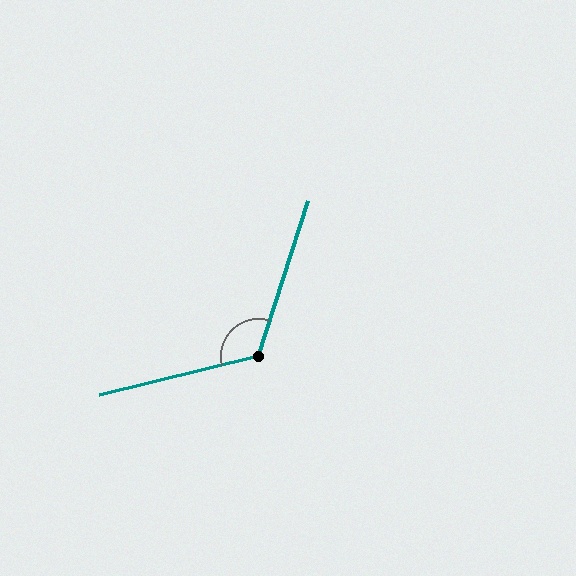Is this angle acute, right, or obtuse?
It is obtuse.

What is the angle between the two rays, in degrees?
Approximately 122 degrees.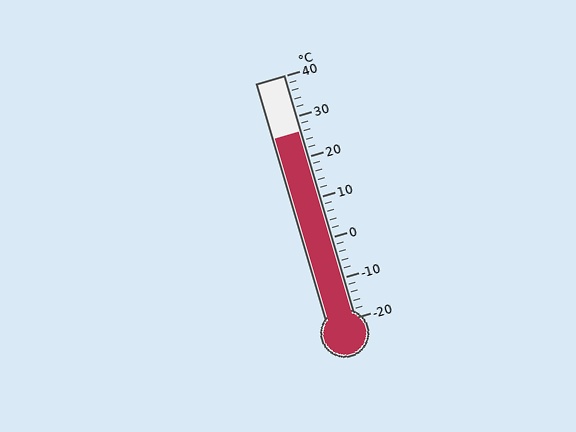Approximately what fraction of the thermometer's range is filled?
The thermometer is filled to approximately 75% of its range.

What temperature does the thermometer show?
The thermometer shows approximately 26°C.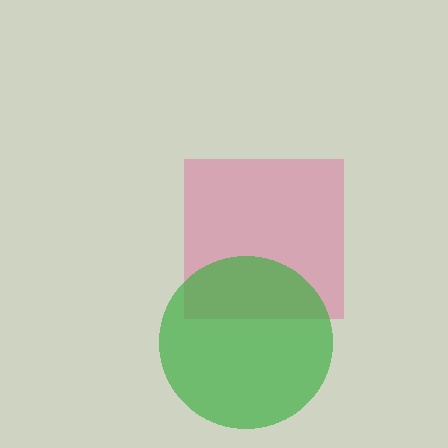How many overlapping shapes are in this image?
There are 2 overlapping shapes in the image.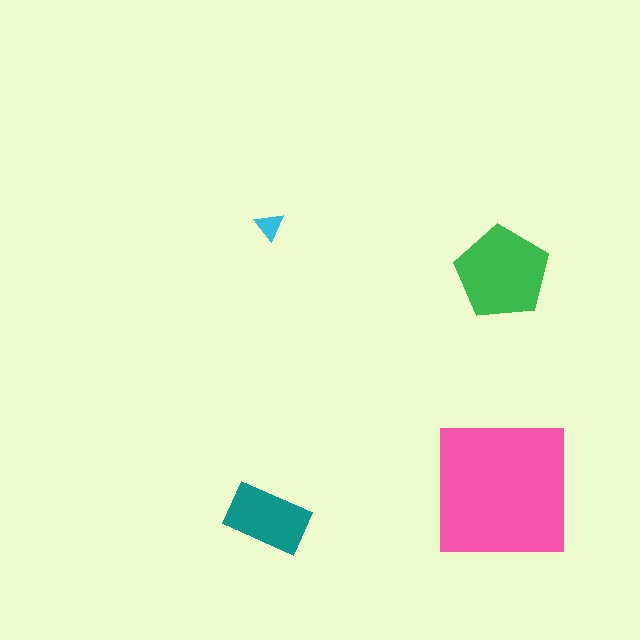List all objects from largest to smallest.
The pink square, the green pentagon, the teal rectangle, the cyan triangle.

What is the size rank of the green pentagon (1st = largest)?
2nd.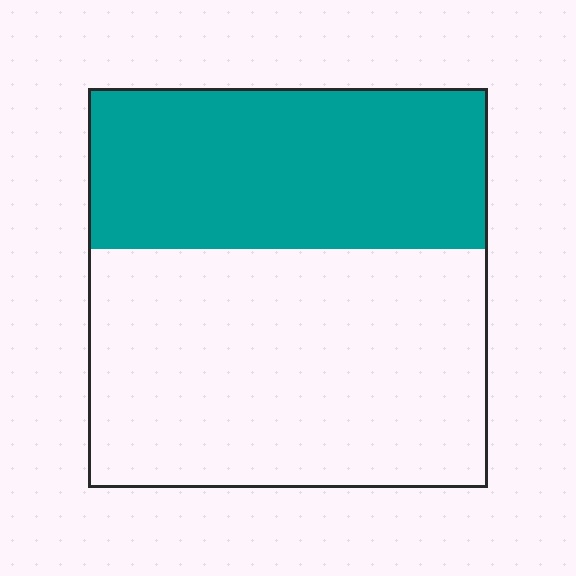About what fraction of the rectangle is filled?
About two fifths (2/5).